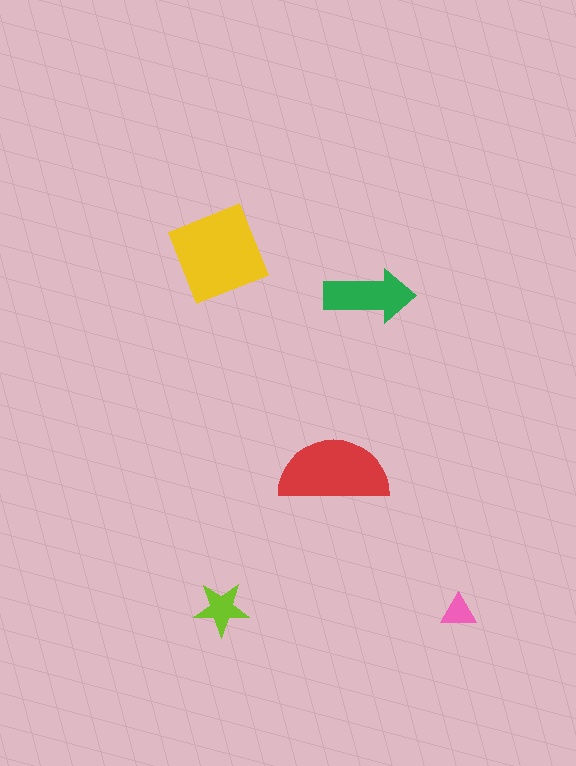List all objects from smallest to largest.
The pink triangle, the lime star, the green arrow, the red semicircle, the yellow diamond.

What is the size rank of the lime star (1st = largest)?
4th.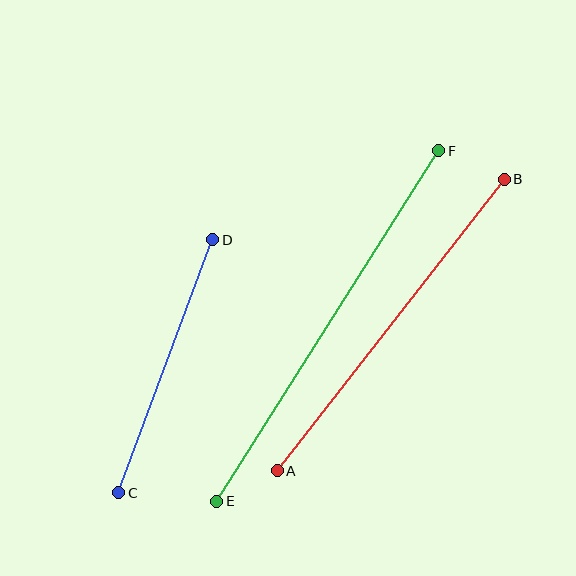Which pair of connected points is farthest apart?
Points E and F are farthest apart.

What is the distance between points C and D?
The distance is approximately 270 pixels.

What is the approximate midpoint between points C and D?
The midpoint is at approximately (166, 366) pixels.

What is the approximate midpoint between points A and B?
The midpoint is at approximately (391, 325) pixels.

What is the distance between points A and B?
The distance is approximately 369 pixels.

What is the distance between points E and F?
The distance is approximately 415 pixels.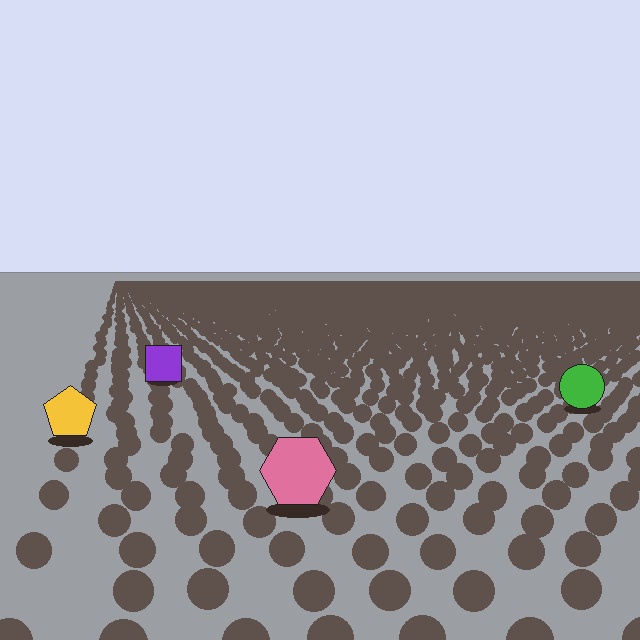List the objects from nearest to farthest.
From nearest to farthest: the pink hexagon, the yellow pentagon, the green circle, the purple square.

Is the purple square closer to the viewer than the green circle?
No. The green circle is closer — you can tell from the texture gradient: the ground texture is coarser near it.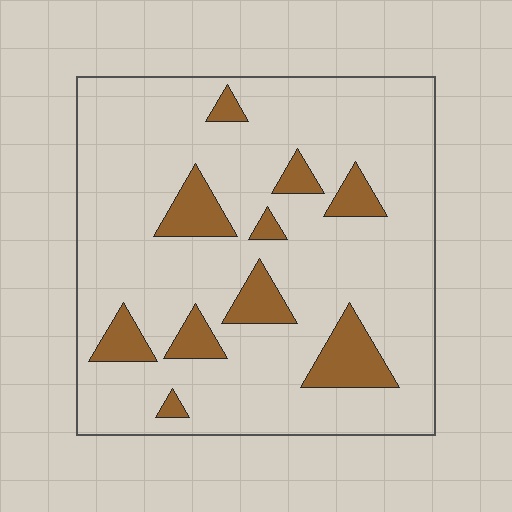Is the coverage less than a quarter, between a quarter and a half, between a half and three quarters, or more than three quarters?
Less than a quarter.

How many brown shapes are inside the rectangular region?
10.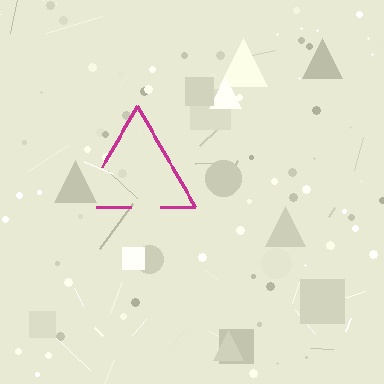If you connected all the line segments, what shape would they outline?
They would outline a triangle.